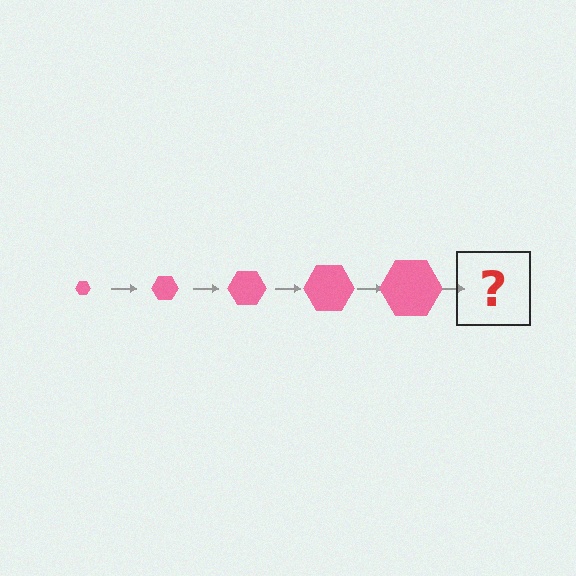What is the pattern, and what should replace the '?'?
The pattern is that the hexagon gets progressively larger each step. The '?' should be a pink hexagon, larger than the previous one.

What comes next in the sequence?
The next element should be a pink hexagon, larger than the previous one.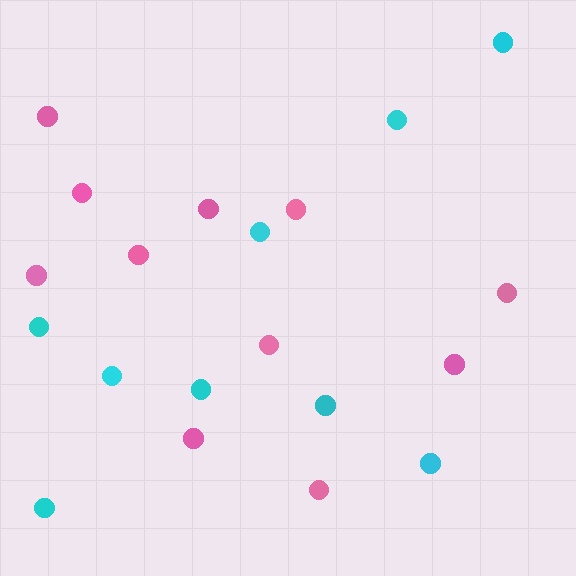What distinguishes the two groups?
There are 2 groups: one group of pink circles (11) and one group of cyan circles (9).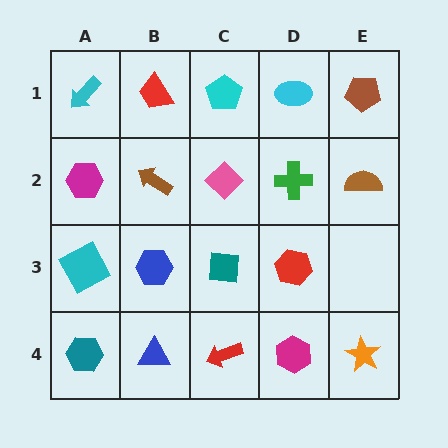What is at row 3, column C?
A teal square.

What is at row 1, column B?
A red trapezoid.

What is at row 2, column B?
A brown arrow.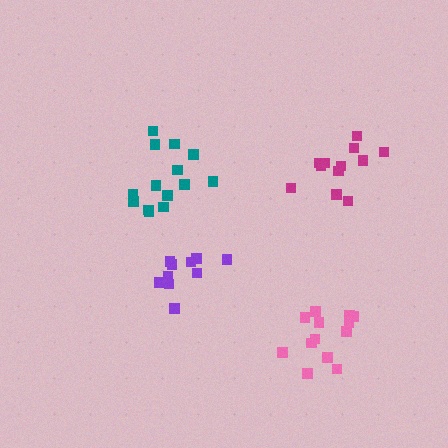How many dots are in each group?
Group 1: 10 dots, Group 2: 12 dots, Group 3: 14 dots, Group 4: 13 dots (49 total).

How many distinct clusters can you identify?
There are 4 distinct clusters.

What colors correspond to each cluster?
The clusters are colored: purple, magenta, teal, pink.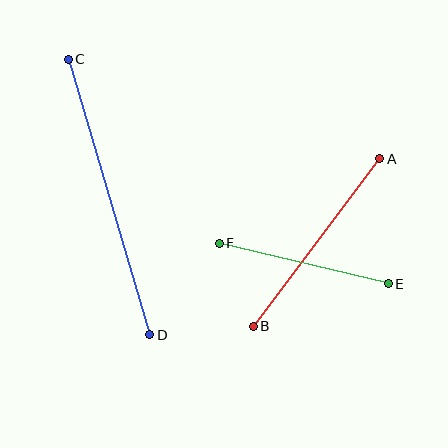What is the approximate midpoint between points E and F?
The midpoint is at approximately (304, 264) pixels.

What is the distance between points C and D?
The distance is approximately 287 pixels.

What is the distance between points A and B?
The distance is approximately 210 pixels.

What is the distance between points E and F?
The distance is approximately 174 pixels.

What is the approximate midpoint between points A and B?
The midpoint is at approximately (317, 243) pixels.